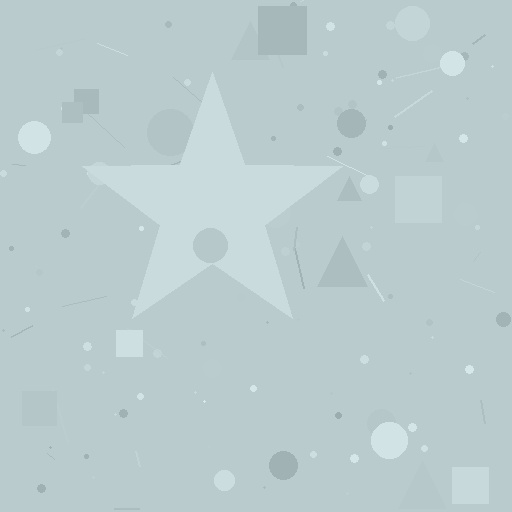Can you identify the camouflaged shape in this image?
The camouflaged shape is a star.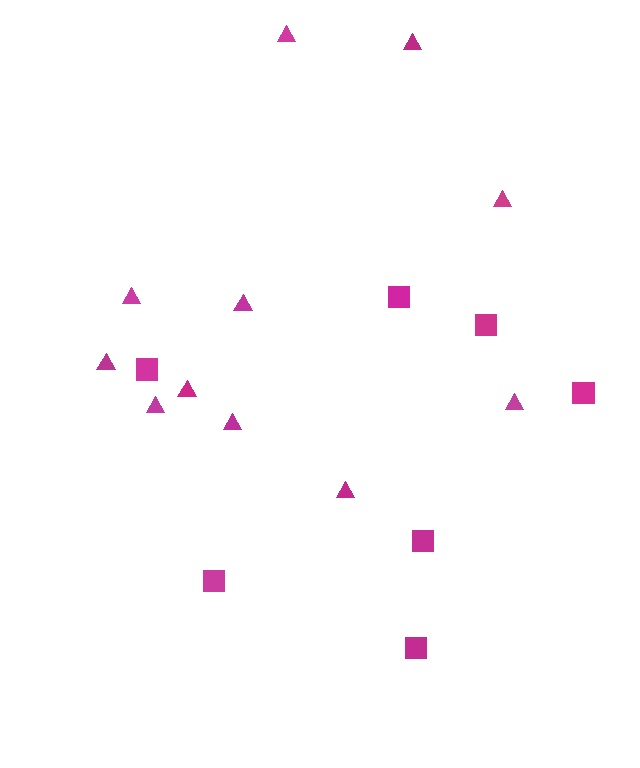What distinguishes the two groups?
There are 2 groups: one group of triangles (11) and one group of squares (7).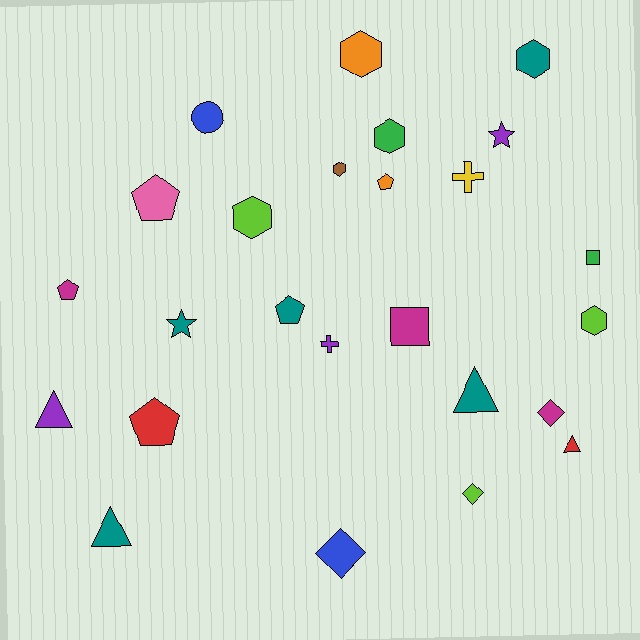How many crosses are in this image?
There are 2 crosses.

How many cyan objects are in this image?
There are no cyan objects.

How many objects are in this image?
There are 25 objects.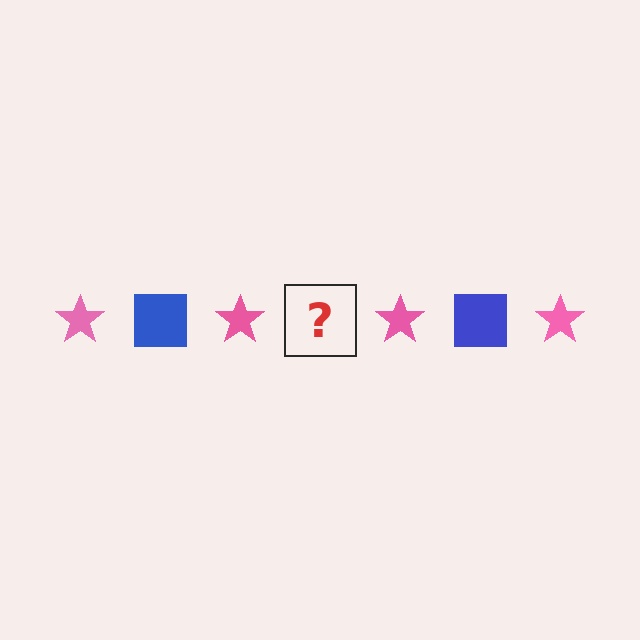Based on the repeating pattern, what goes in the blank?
The blank should be a blue square.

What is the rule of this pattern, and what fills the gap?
The rule is that the pattern alternates between pink star and blue square. The gap should be filled with a blue square.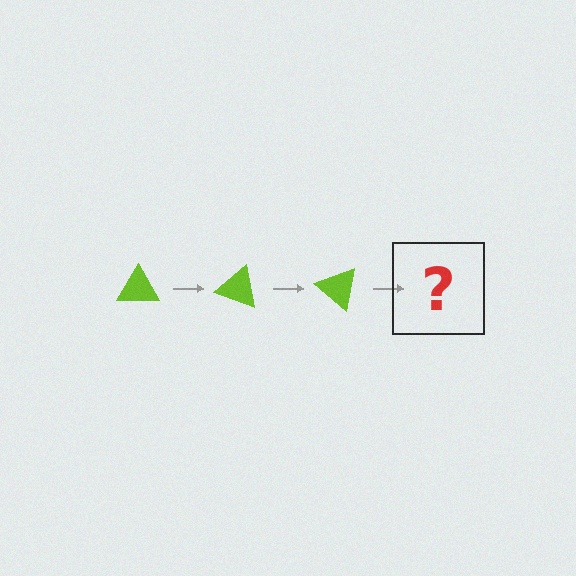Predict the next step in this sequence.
The next step is a lime triangle rotated 60 degrees.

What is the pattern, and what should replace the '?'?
The pattern is that the triangle rotates 20 degrees each step. The '?' should be a lime triangle rotated 60 degrees.